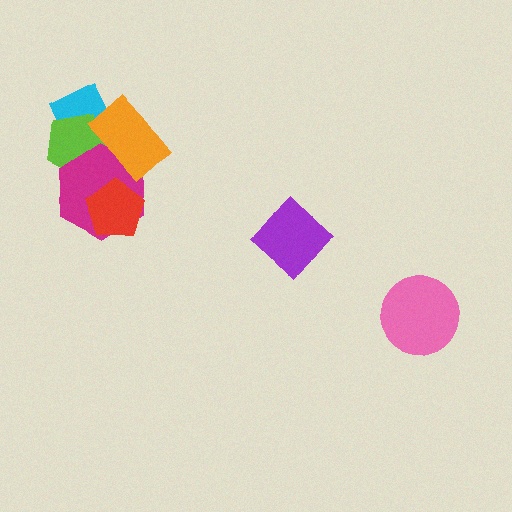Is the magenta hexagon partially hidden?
Yes, it is partially covered by another shape.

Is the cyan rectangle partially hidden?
Yes, it is partially covered by another shape.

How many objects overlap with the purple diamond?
0 objects overlap with the purple diamond.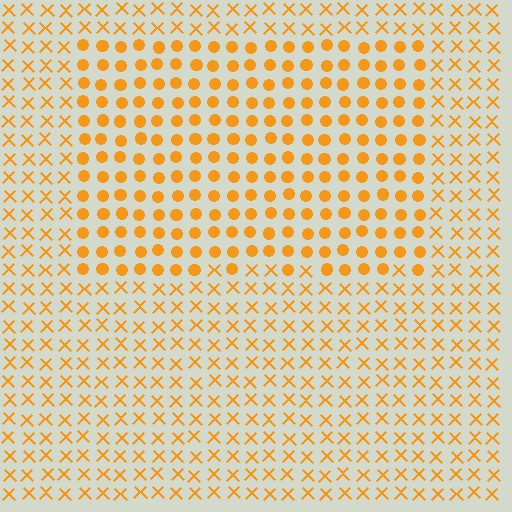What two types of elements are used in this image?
The image uses circles inside the rectangle region and X marks outside it.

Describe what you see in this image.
The image is filled with small orange elements arranged in a uniform grid. A rectangle-shaped region contains circles, while the surrounding area contains X marks. The boundary is defined purely by the change in element shape.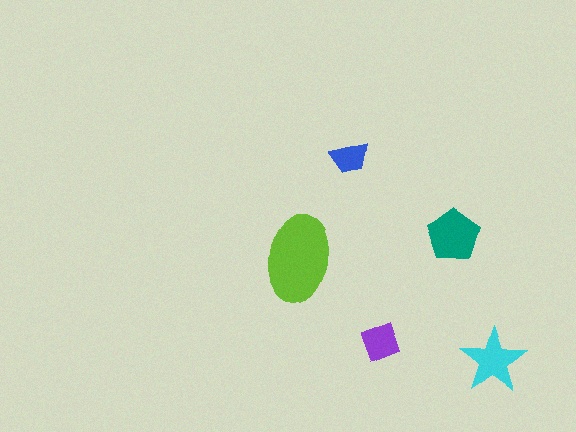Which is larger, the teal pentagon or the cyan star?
The teal pentagon.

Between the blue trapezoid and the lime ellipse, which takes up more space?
The lime ellipse.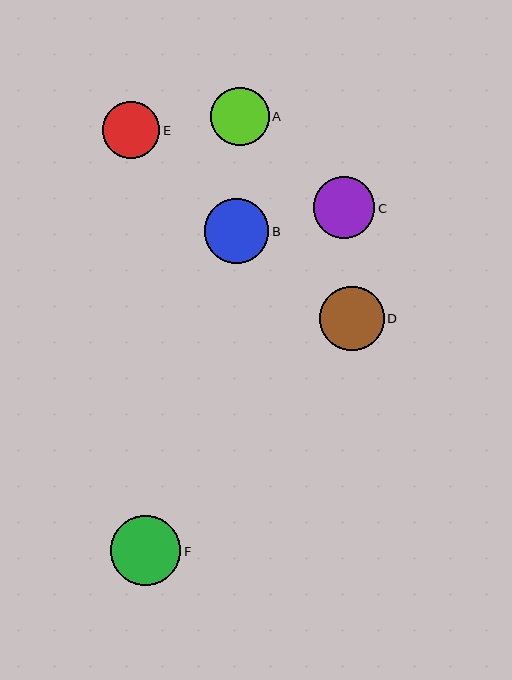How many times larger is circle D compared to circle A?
Circle D is approximately 1.1 times the size of circle A.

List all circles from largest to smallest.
From largest to smallest: F, B, D, C, A, E.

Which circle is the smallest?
Circle E is the smallest with a size of approximately 57 pixels.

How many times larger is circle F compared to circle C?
Circle F is approximately 1.1 times the size of circle C.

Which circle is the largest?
Circle F is the largest with a size of approximately 70 pixels.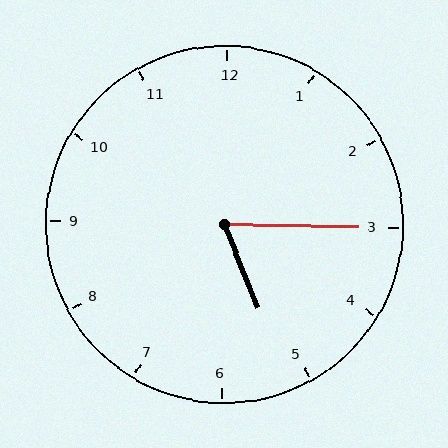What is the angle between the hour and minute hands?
Approximately 68 degrees.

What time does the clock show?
5:15.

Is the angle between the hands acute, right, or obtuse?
It is acute.